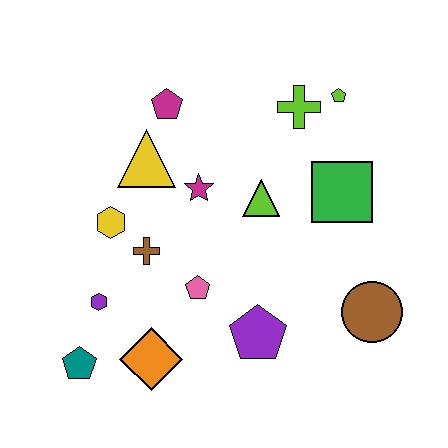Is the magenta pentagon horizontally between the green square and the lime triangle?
No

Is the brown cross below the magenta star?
Yes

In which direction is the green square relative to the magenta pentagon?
The green square is to the right of the magenta pentagon.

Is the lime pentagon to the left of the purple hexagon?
No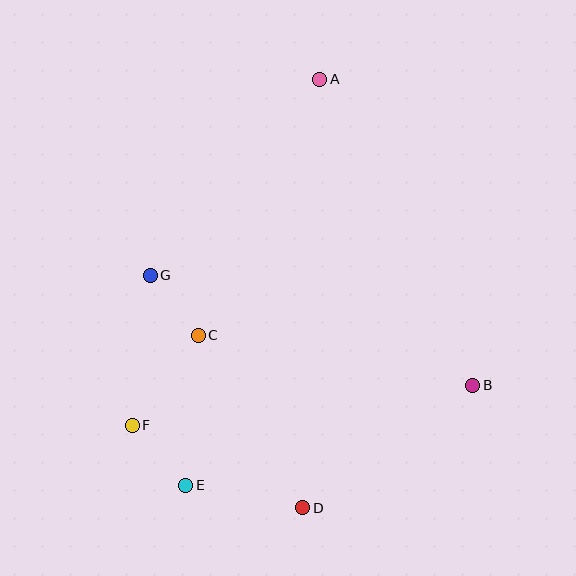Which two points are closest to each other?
Points C and G are closest to each other.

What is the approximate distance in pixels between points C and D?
The distance between C and D is approximately 202 pixels.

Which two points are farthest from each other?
Points A and D are farthest from each other.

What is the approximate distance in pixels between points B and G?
The distance between B and G is approximately 341 pixels.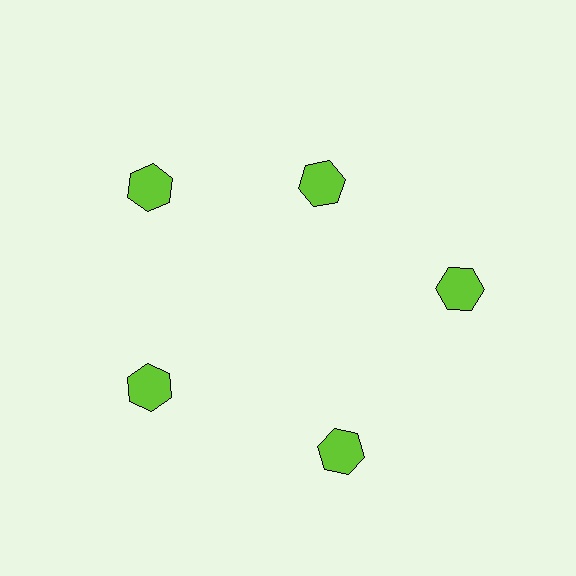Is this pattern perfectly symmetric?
No. The 5 lime hexagons are arranged in a ring, but one element near the 1 o'clock position is pulled inward toward the center, breaking the 5-fold rotational symmetry.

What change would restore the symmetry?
The symmetry would be restored by moving it outward, back onto the ring so that all 5 hexagons sit at equal angles and equal distance from the center.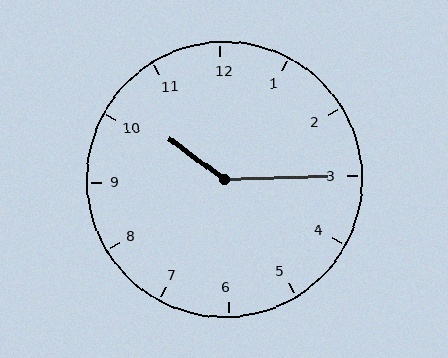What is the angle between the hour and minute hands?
Approximately 142 degrees.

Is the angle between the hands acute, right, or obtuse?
It is obtuse.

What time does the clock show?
10:15.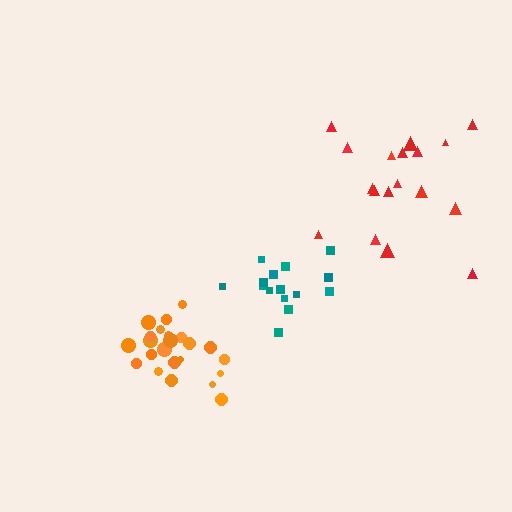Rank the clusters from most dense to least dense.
orange, teal, red.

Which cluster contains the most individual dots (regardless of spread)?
Orange (24).